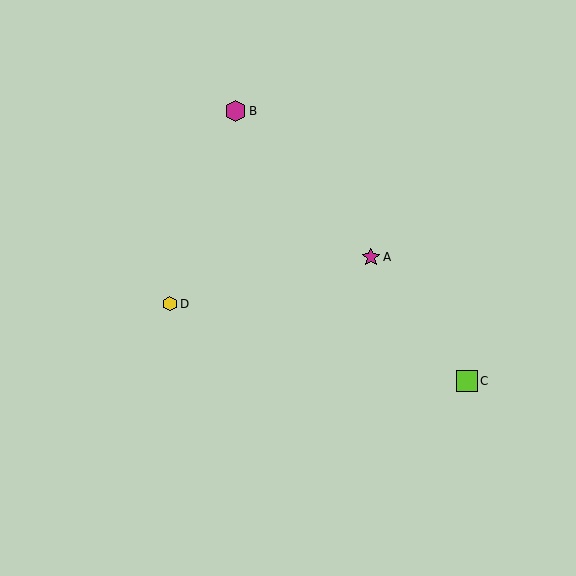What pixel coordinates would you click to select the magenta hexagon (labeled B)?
Click at (235, 111) to select the magenta hexagon B.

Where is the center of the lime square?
The center of the lime square is at (467, 381).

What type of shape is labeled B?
Shape B is a magenta hexagon.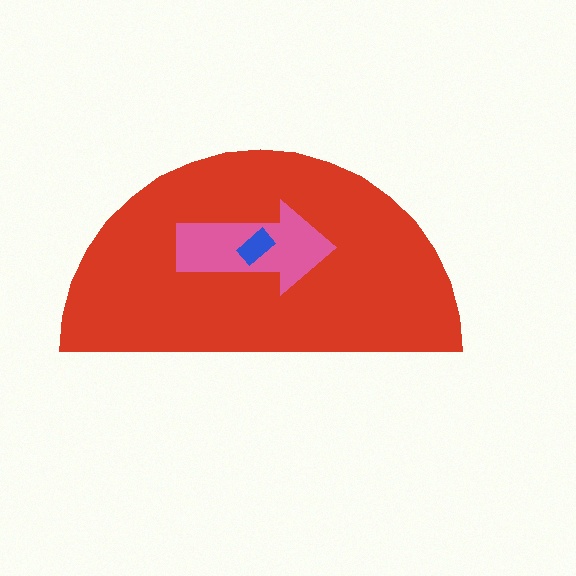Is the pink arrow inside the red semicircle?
Yes.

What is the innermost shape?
The blue rectangle.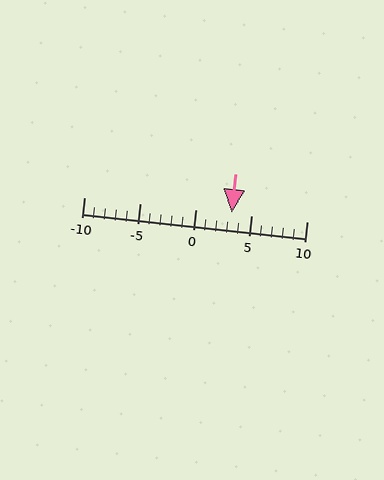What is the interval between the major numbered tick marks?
The major tick marks are spaced 5 units apart.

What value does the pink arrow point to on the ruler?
The pink arrow points to approximately 3.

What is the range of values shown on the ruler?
The ruler shows values from -10 to 10.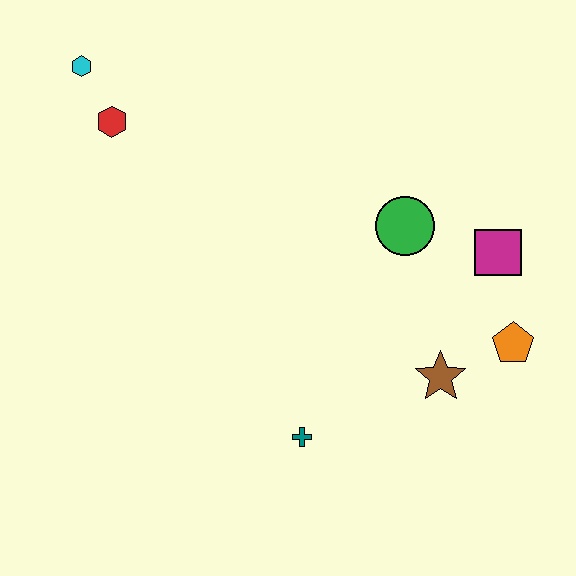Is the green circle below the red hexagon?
Yes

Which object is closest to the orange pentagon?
The brown star is closest to the orange pentagon.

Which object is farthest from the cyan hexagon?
The orange pentagon is farthest from the cyan hexagon.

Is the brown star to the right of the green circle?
Yes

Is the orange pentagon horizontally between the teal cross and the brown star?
No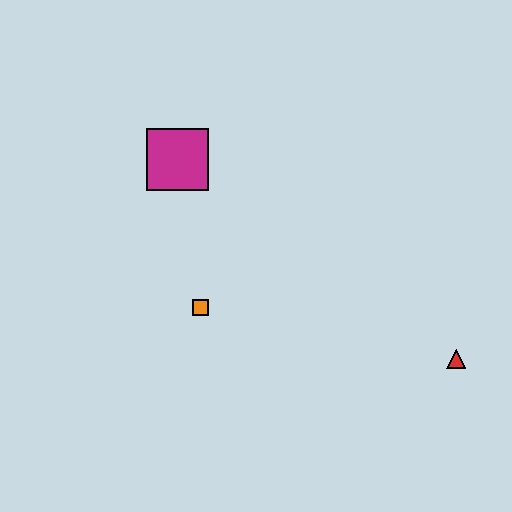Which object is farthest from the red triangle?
The magenta square is farthest from the red triangle.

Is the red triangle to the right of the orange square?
Yes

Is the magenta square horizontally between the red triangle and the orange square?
No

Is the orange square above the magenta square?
No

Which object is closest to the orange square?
The magenta square is closest to the orange square.